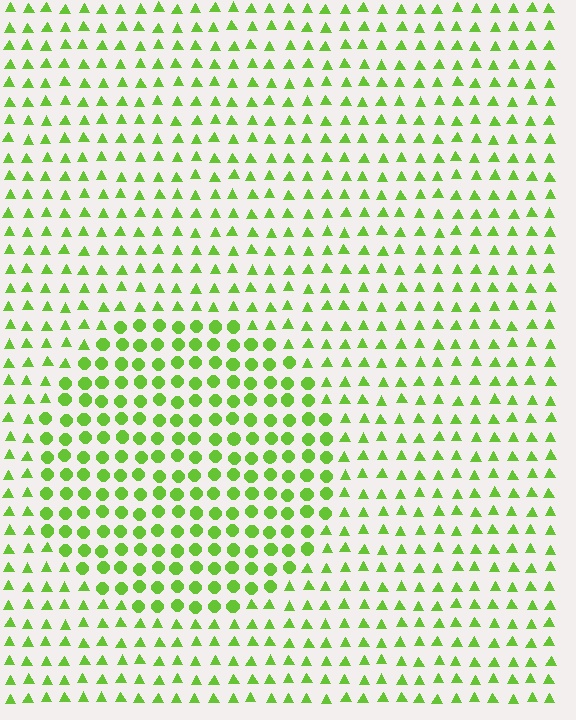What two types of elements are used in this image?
The image uses circles inside the circle region and triangles outside it.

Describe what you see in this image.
The image is filled with small lime elements arranged in a uniform grid. A circle-shaped region contains circles, while the surrounding area contains triangles. The boundary is defined purely by the change in element shape.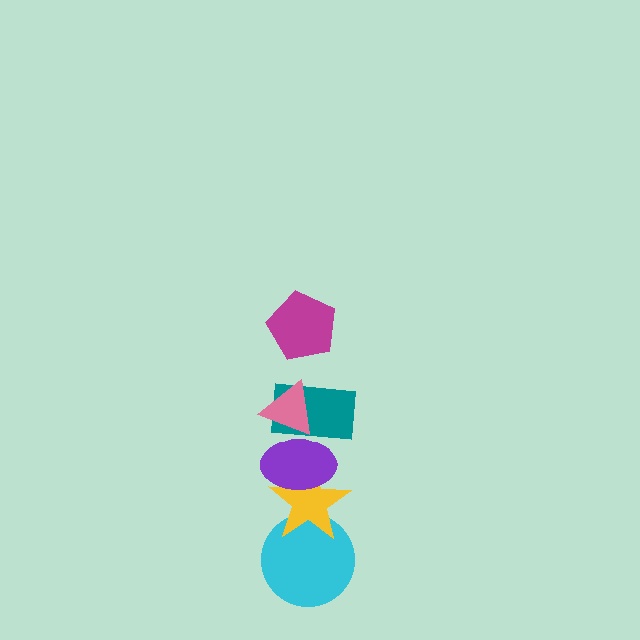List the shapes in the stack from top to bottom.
From top to bottom: the magenta pentagon, the pink triangle, the teal rectangle, the purple ellipse, the yellow star, the cyan circle.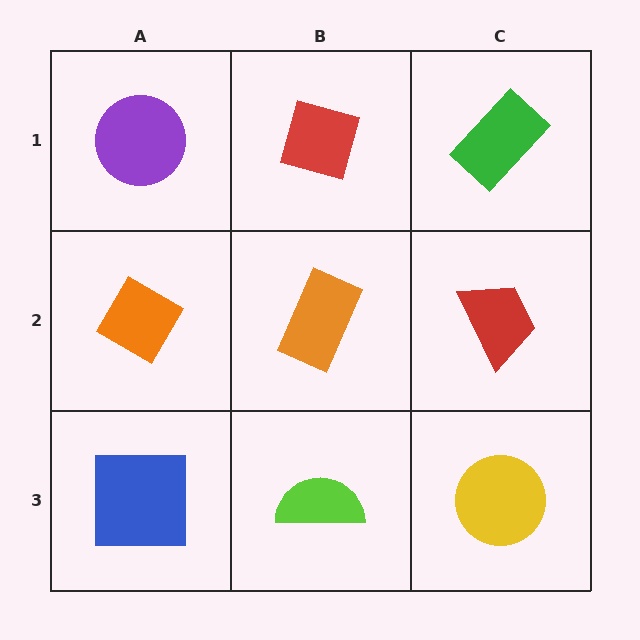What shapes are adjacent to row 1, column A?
An orange diamond (row 2, column A), a red diamond (row 1, column B).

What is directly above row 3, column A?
An orange diamond.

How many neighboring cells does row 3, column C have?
2.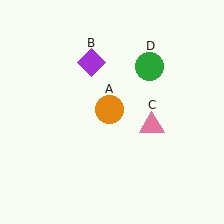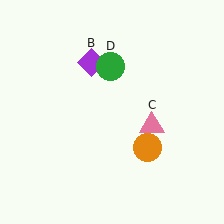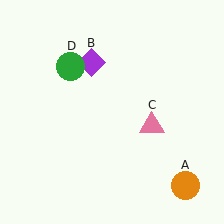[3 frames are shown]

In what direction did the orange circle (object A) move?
The orange circle (object A) moved down and to the right.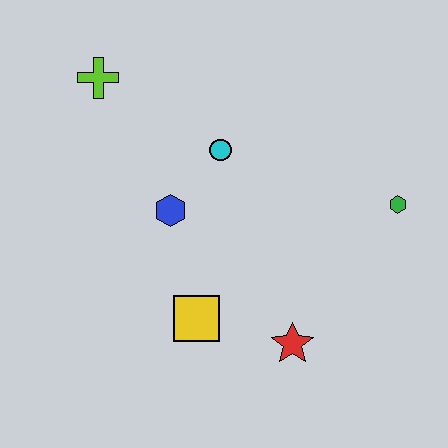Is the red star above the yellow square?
No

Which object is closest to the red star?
The yellow square is closest to the red star.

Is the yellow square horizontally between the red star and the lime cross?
Yes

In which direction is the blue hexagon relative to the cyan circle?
The blue hexagon is below the cyan circle.